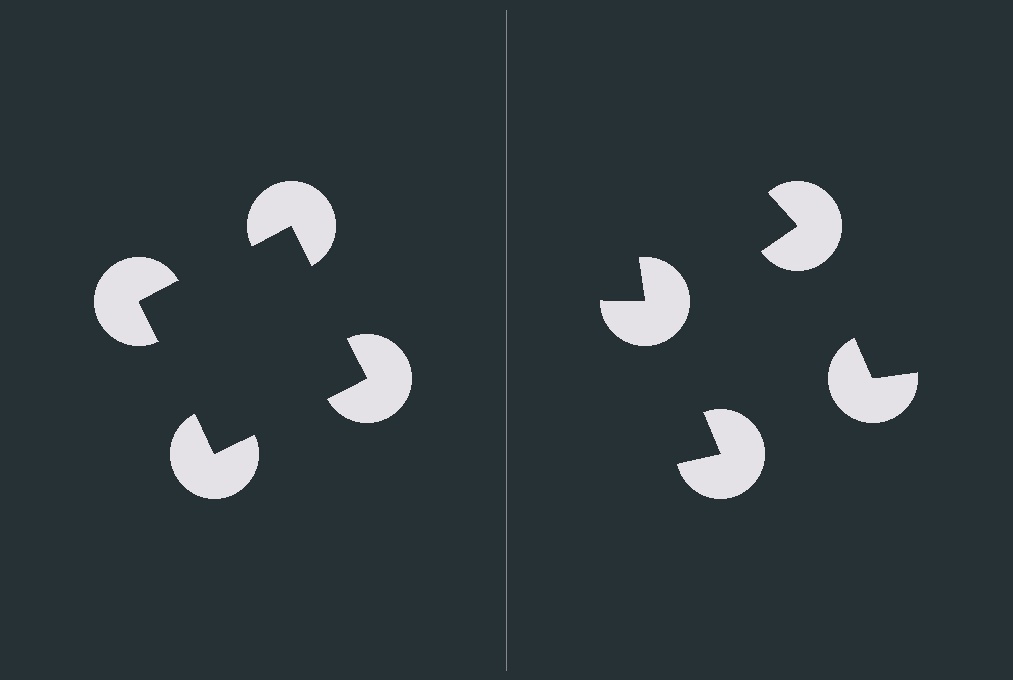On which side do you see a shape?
An illusory square appears on the left side. On the right side the wedge cuts are rotated, so no coherent shape forms.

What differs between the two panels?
The pac-man discs are positioned identically on both sides; only the wedge orientations differ. On the left they align to a square; on the right they are misaligned.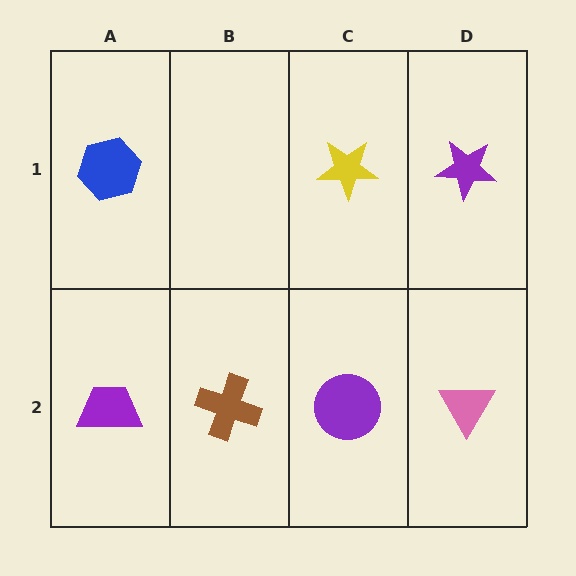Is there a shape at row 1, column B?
No, that cell is empty.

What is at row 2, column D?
A pink triangle.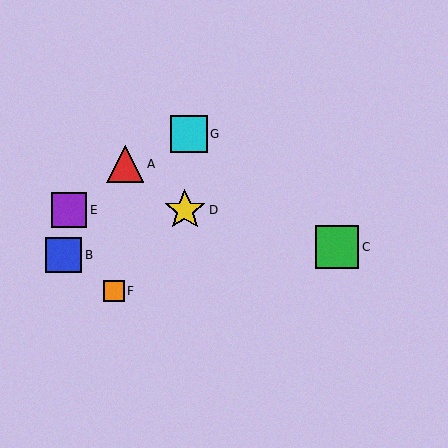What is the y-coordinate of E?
Object E is at y≈210.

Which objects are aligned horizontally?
Objects D, E are aligned horizontally.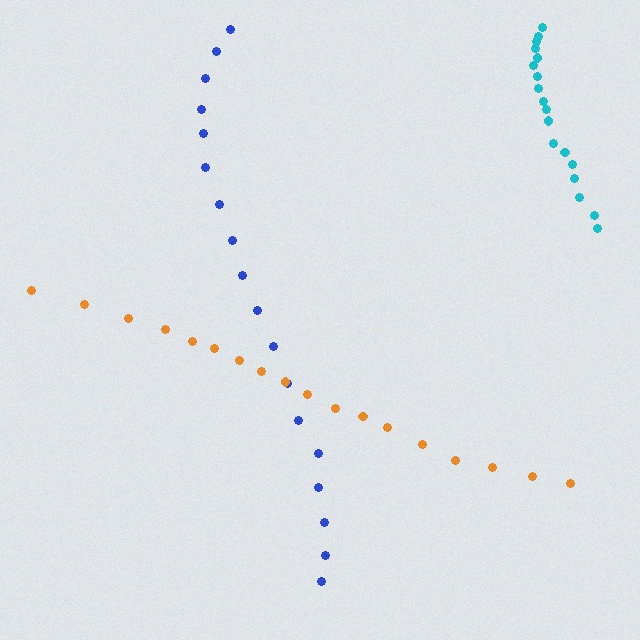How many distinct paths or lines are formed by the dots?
There are 3 distinct paths.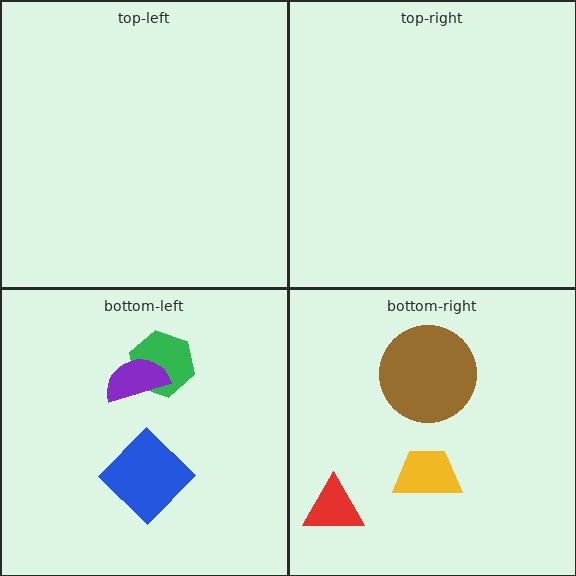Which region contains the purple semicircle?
The bottom-left region.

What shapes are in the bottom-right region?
The yellow trapezoid, the red triangle, the brown circle.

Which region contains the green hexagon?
The bottom-left region.